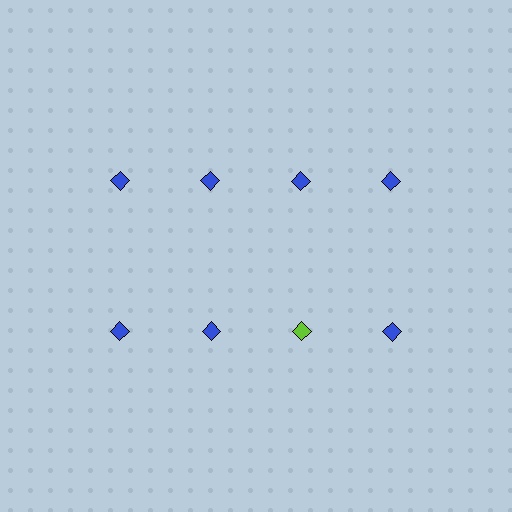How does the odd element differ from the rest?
It has a different color: lime instead of blue.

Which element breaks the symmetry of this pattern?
The lime diamond in the second row, center column breaks the symmetry. All other shapes are blue diamonds.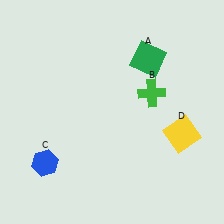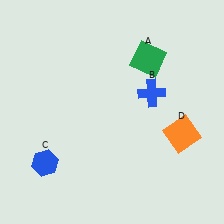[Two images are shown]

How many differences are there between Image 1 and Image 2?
There are 2 differences between the two images.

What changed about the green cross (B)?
In Image 1, B is green. In Image 2, it changed to blue.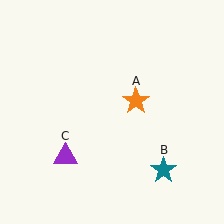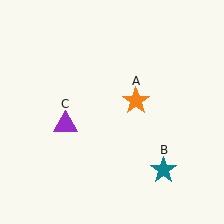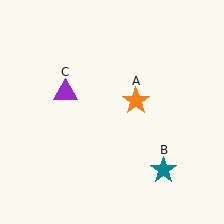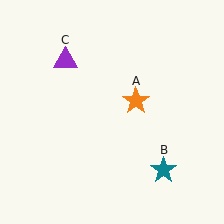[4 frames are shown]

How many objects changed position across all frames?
1 object changed position: purple triangle (object C).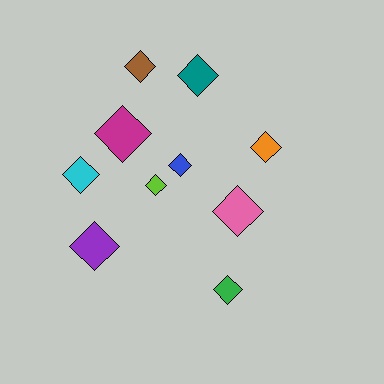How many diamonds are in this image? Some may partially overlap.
There are 10 diamonds.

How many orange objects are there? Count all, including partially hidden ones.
There is 1 orange object.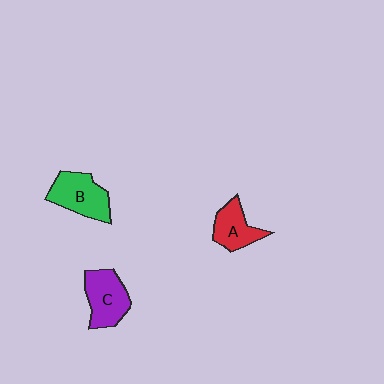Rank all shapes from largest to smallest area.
From largest to smallest: B (green), C (purple), A (red).